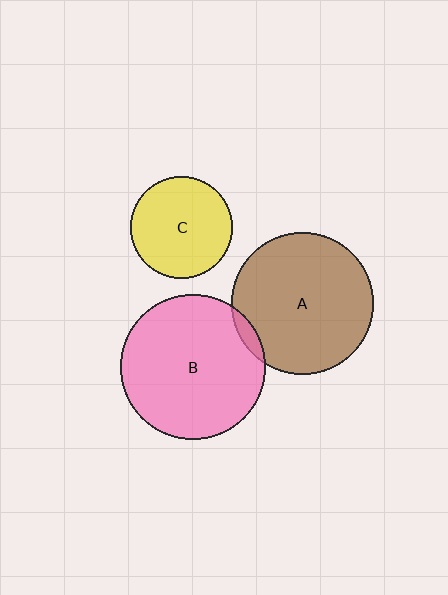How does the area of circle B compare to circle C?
Approximately 2.0 times.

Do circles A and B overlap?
Yes.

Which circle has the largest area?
Circle B (pink).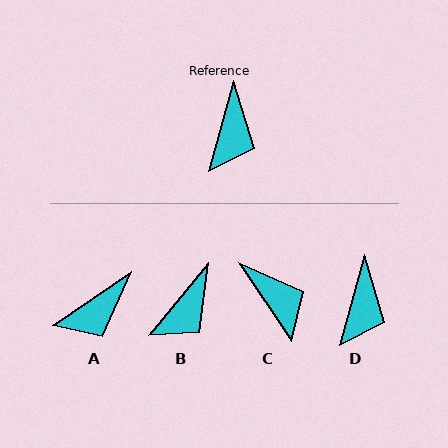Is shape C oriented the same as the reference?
No, it is off by about 49 degrees.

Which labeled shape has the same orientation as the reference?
D.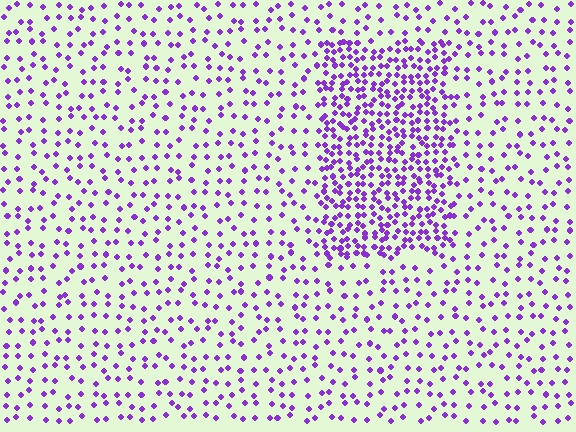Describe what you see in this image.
The image contains small purple elements arranged at two different densities. A rectangle-shaped region is visible where the elements are more densely packed than the surrounding area.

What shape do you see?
I see a rectangle.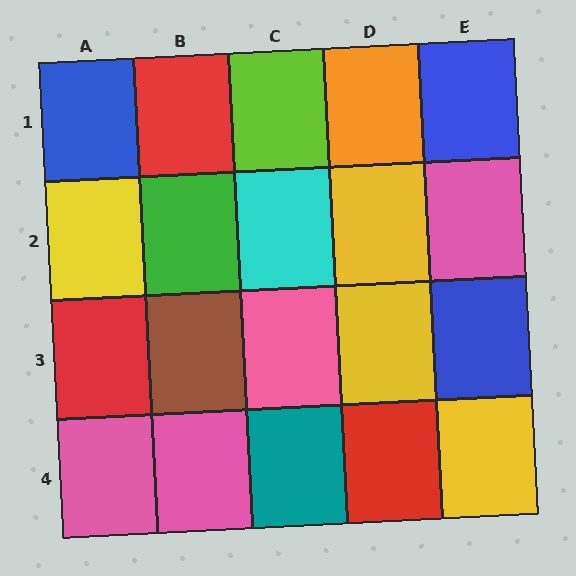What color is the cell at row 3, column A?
Red.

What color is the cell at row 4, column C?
Teal.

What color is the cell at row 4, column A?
Pink.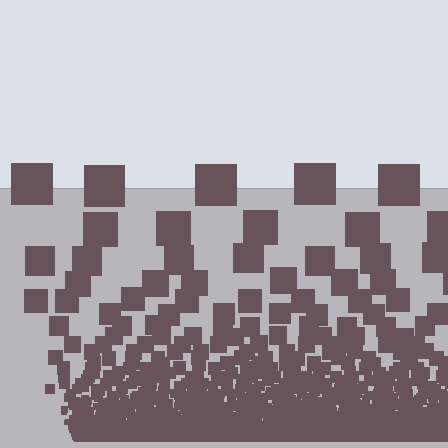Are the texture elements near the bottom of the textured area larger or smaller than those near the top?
Smaller. The gradient is inverted — elements near the bottom are smaller and denser.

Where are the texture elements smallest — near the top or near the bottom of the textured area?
Near the bottom.